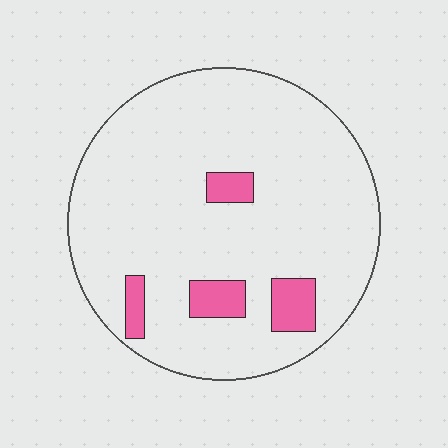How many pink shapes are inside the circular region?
4.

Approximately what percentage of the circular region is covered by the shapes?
Approximately 10%.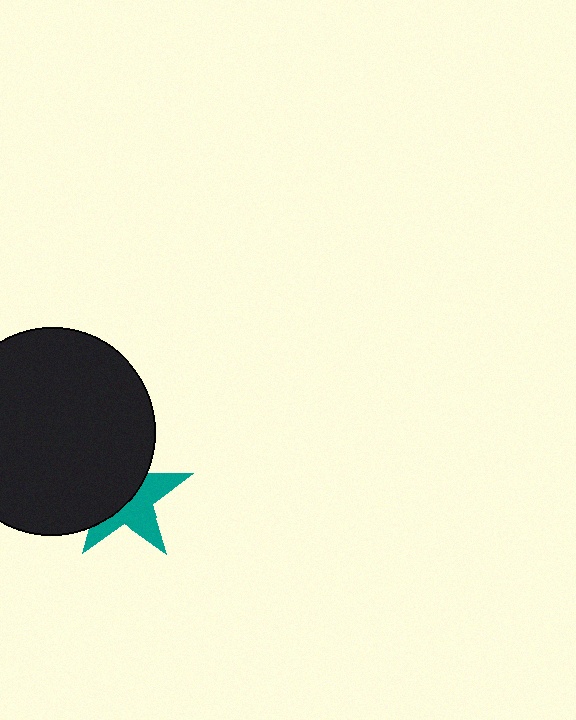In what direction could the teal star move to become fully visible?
The teal star could move toward the lower-right. That would shift it out from behind the black circle entirely.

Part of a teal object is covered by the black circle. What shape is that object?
It is a star.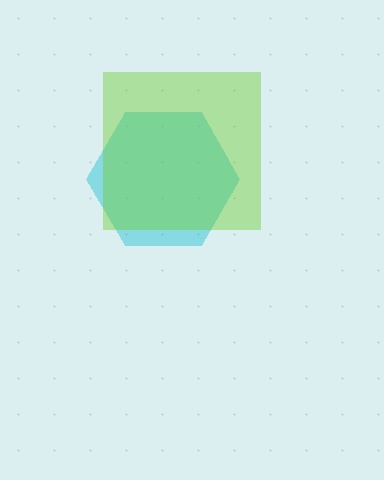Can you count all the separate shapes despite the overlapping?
Yes, there are 2 separate shapes.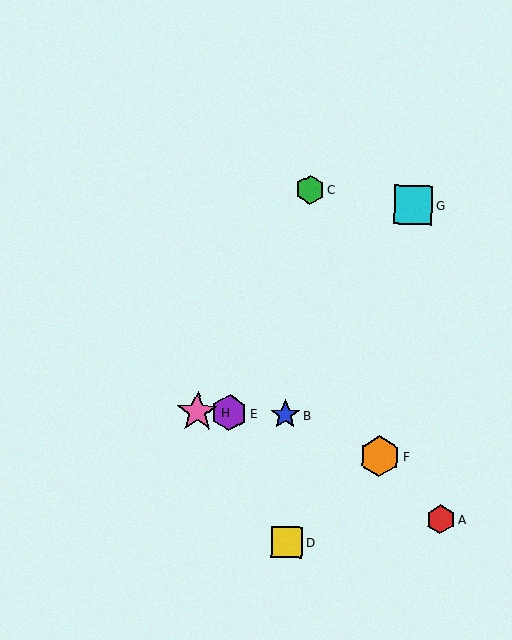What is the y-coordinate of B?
Object B is at y≈415.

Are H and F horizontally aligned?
No, H is at y≈412 and F is at y≈456.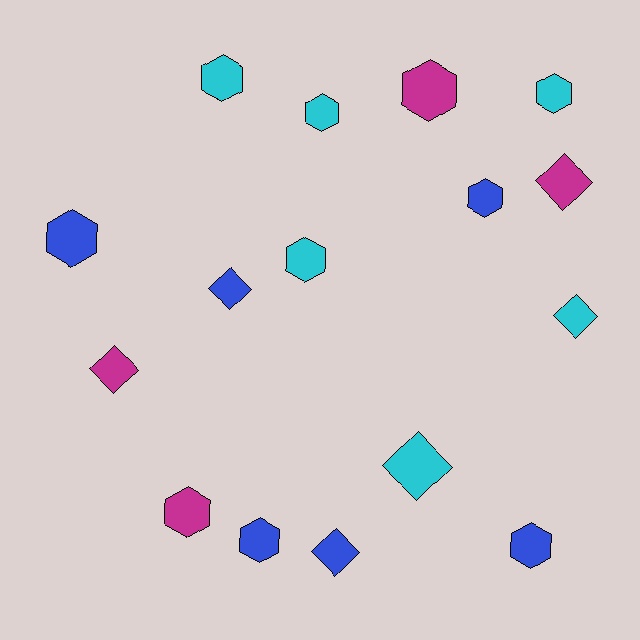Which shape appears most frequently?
Hexagon, with 10 objects.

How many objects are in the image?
There are 16 objects.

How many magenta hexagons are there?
There are 2 magenta hexagons.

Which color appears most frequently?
Cyan, with 6 objects.